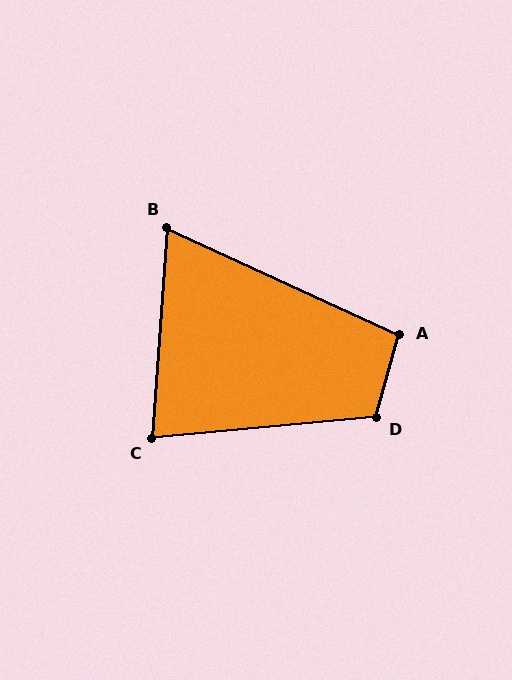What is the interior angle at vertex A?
Approximately 99 degrees (obtuse).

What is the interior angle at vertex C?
Approximately 81 degrees (acute).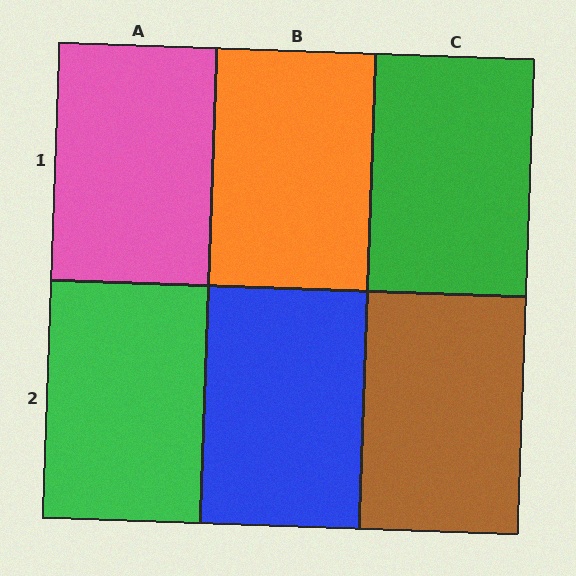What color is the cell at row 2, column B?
Blue.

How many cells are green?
2 cells are green.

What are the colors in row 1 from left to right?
Pink, orange, green.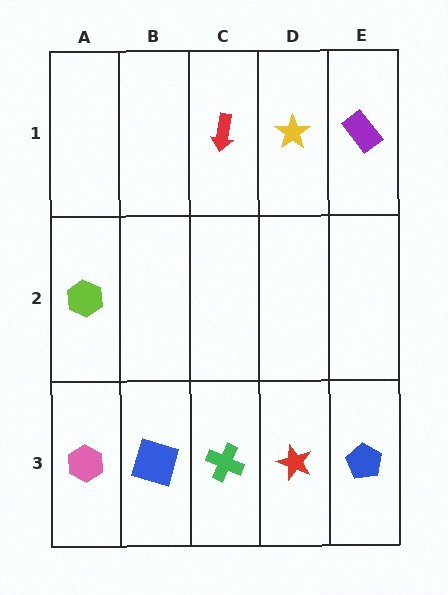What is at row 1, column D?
A yellow star.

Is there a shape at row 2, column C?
No, that cell is empty.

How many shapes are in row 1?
3 shapes.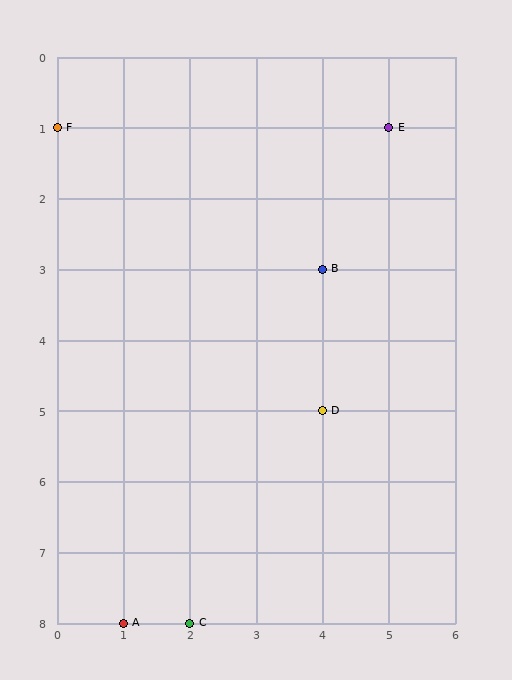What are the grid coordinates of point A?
Point A is at grid coordinates (1, 8).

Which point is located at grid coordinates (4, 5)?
Point D is at (4, 5).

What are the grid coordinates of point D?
Point D is at grid coordinates (4, 5).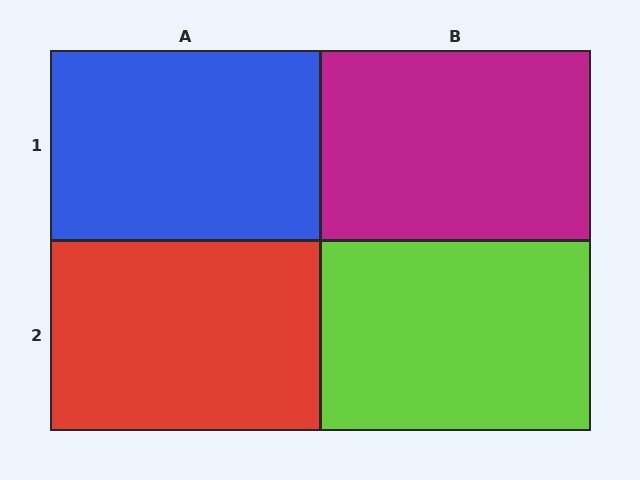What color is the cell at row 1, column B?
Magenta.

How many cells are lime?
1 cell is lime.